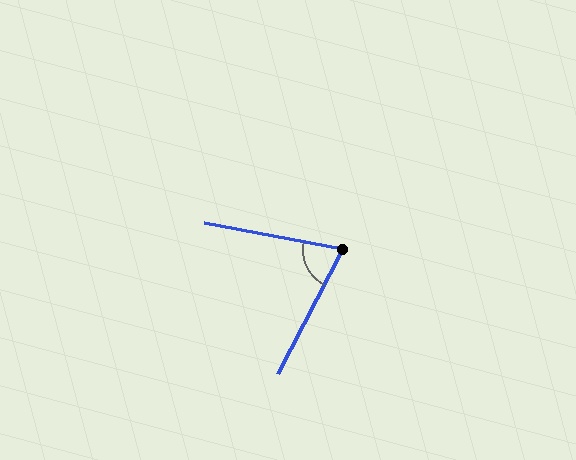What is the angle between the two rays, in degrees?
Approximately 73 degrees.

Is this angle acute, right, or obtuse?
It is acute.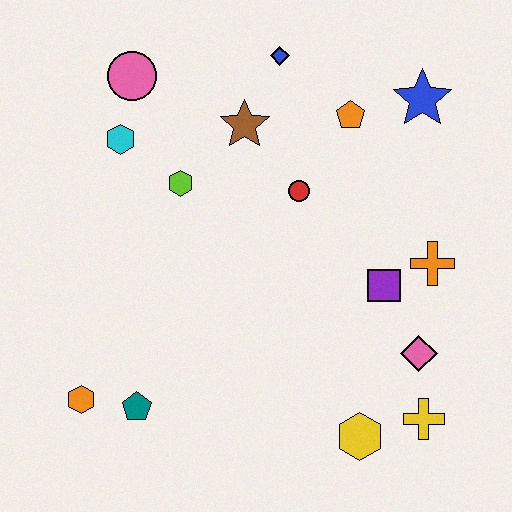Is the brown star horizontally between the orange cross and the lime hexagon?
Yes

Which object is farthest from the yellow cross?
The pink circle is farthest from the yellow cross.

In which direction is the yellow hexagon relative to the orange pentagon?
The yellow hexagon is below the orange pentagon.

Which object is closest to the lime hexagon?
The cyan hexagon is closest to the lime hexagon.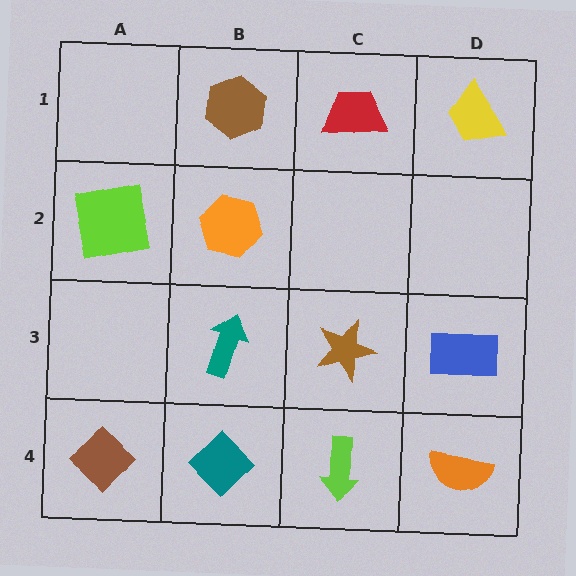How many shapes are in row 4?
4 shapes.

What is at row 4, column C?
A lime arrow.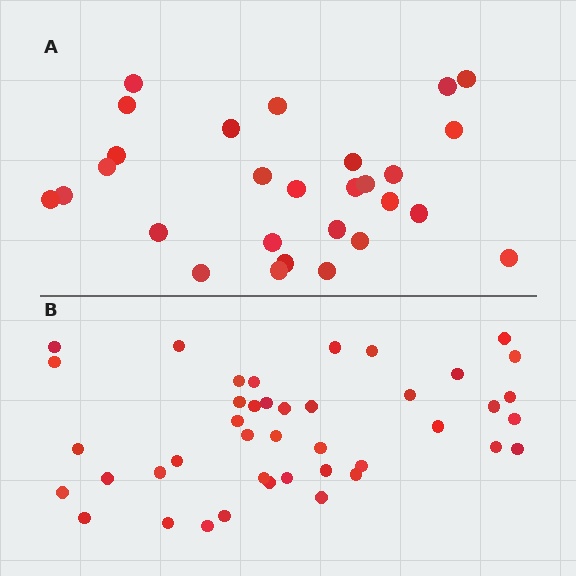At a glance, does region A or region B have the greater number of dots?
Region B (the bottom region) has more dots.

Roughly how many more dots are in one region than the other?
Region B has approximately 15 more dots than region A.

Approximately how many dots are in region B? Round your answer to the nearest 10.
About 40 dots. (The exact count is 42, which rounds to 40.)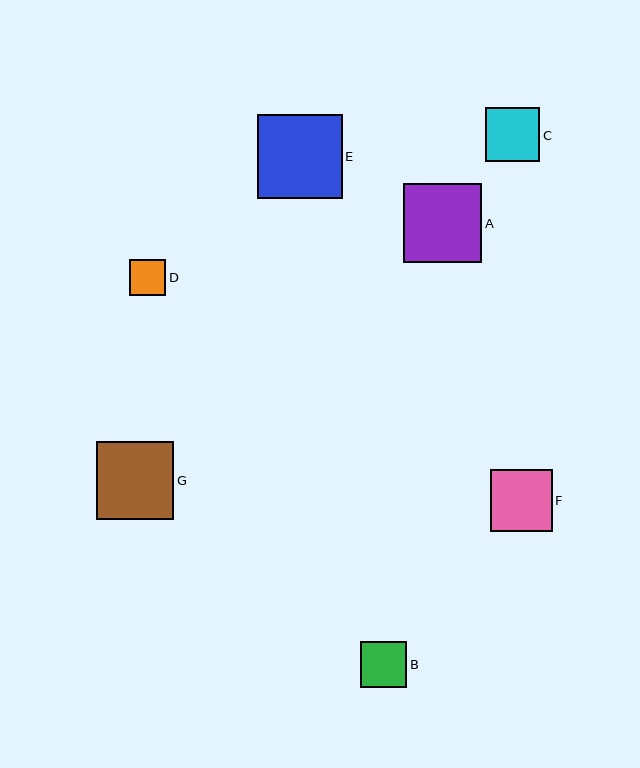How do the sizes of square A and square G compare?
Square A and square G are approximately the same size.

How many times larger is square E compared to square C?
Square E is approximately 1.6 times the size of square C.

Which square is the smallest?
Square D is the smallest with a size of approximately 36 pixels.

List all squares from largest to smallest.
From largest to smallest: E, A, G, F, C, B, D.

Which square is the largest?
Square E is the largest with a size of approximately 85 pixels.